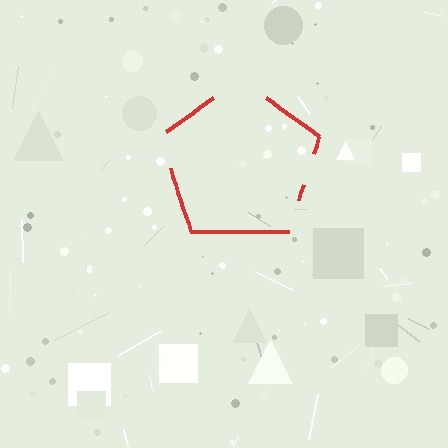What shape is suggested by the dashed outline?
The dashed outline suggests a pentagon.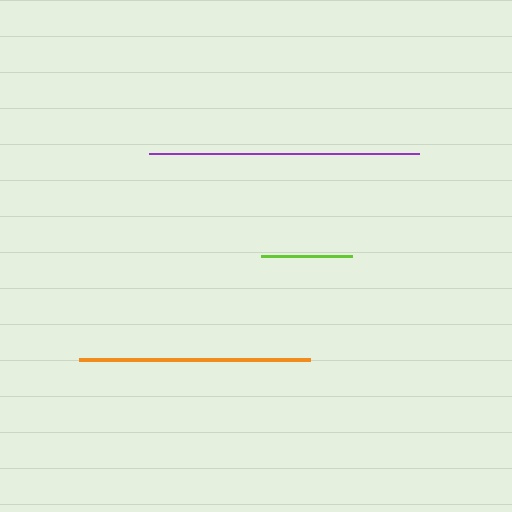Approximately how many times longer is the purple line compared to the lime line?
The purple line is approximately 3.0 times the length of the lime line.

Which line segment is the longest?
The purple line is the longest at approximately 271 pixels.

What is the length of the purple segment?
The purple segment is approximately 271 pixels long.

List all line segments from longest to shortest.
From longest to shortest: purple, orange, lime.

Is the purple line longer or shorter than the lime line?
The purple line is longer than the lime line.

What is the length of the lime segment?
The lime segment is approximately 91 pixels long.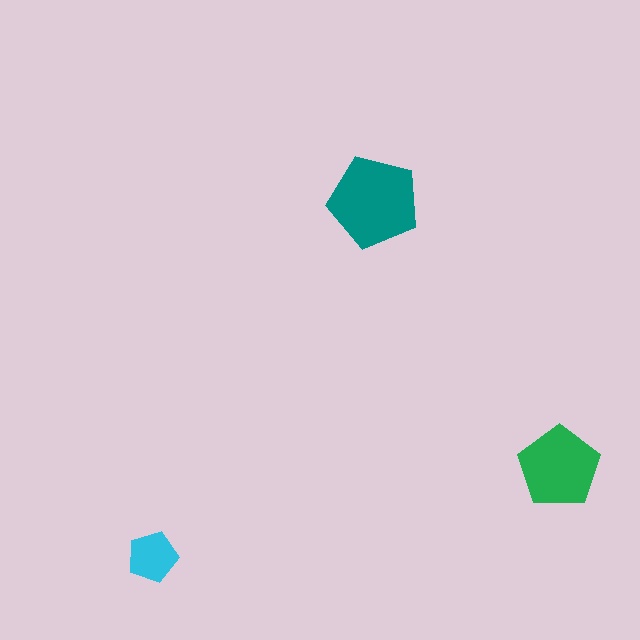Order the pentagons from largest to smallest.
the teal one, the green one, the cyan one.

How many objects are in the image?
There are 3 objects in the image.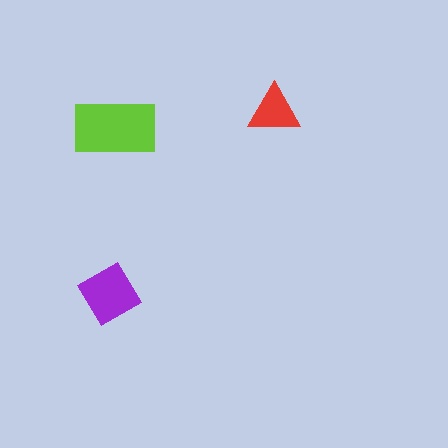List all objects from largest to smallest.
The lime rectangle, the purple diamond, the red triangle.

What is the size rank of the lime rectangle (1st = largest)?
1st.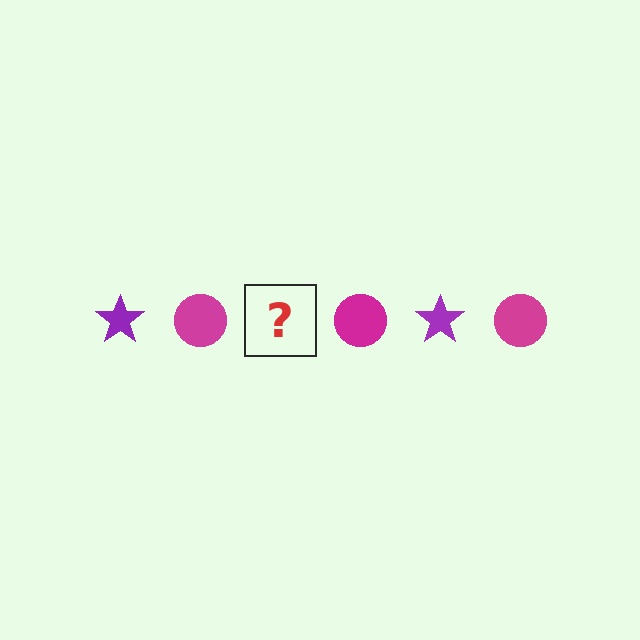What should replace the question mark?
The question mark should be replaced with a purple star.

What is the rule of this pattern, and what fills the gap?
The rule is that the pattern alternates between purple star and magenta circle. The gap should be filled with a purple star.